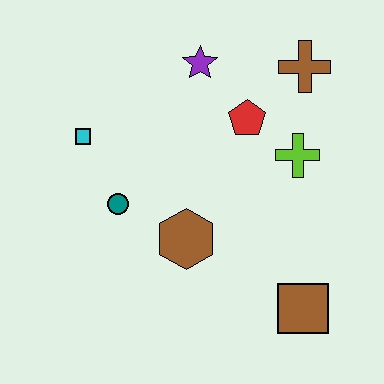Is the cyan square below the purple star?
Yes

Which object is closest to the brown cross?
The red pentagon is closest to the brown cross.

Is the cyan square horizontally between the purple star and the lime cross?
No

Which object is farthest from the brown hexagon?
The brown cross is farthest from the brown hexagon.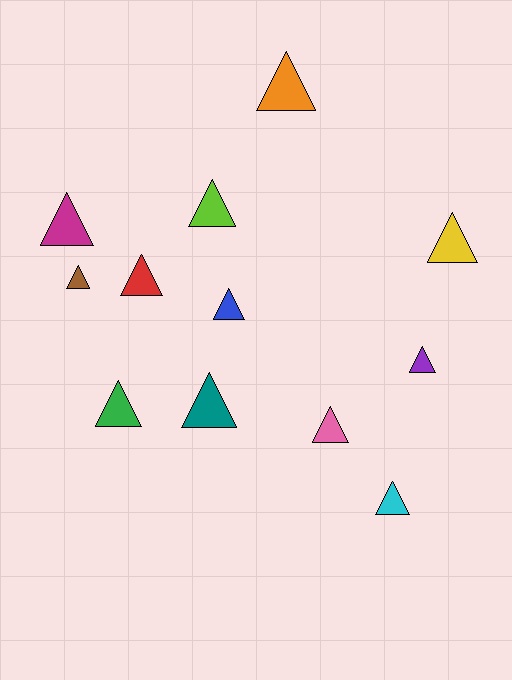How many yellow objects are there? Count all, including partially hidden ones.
There is 1 yellow object.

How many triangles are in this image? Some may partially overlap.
There are 12 triangles.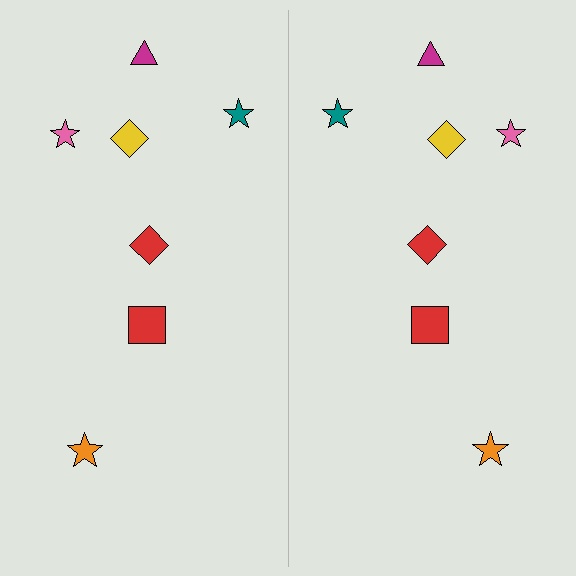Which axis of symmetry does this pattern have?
The pattern has a vertical axis of symmetry running through the center of the image.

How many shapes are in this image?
There are 14 shapes in this image.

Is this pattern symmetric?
Yes, this pattern has bilateral (reflection) symmetry.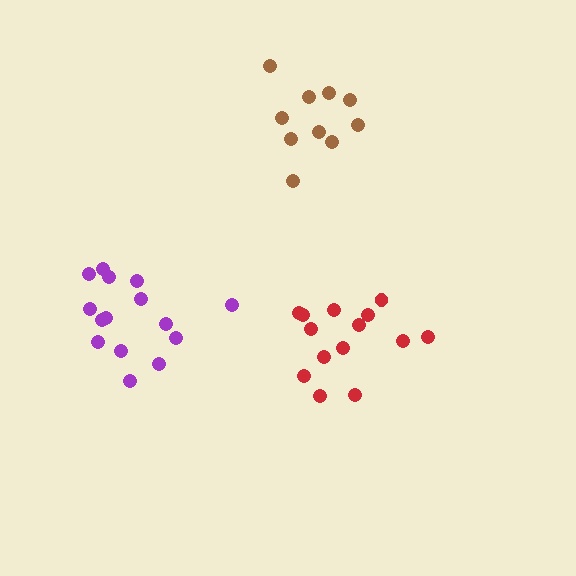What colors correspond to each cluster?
The clusters are colored: purple, brown, red.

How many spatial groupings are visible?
There are 3 spatial groupings.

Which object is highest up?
The brown cluster is topmost.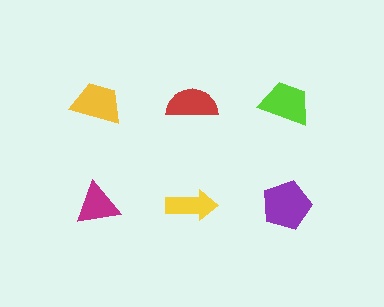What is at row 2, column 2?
A yellow arrow.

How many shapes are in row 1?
3 shapes.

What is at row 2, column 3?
A purple pentagon.